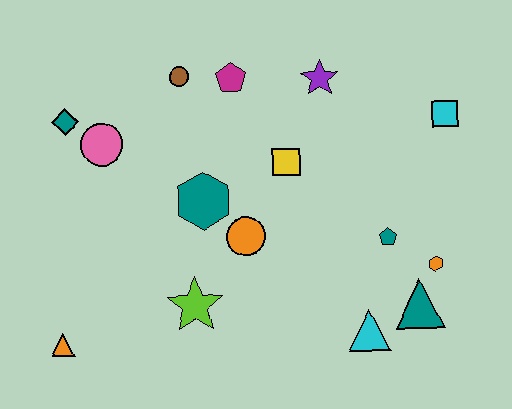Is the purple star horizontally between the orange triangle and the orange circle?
No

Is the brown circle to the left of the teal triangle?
Yes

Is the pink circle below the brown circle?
Yes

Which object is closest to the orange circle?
The teal hexagon is closest to the orange circle.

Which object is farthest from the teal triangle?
The teal diamond is farthest from the teal triangle.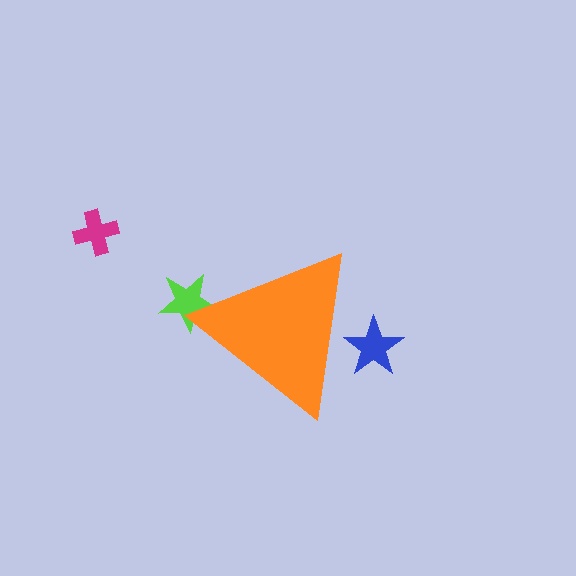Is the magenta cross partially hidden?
No, the magenta cross is fully visible.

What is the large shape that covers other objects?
An orange triangle.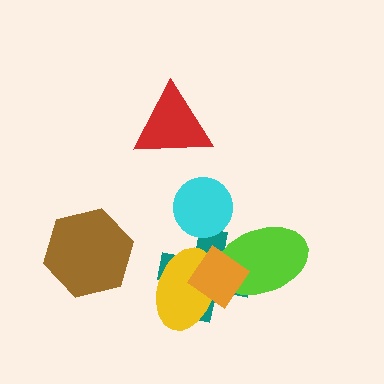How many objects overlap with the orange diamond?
3 objects overlap with the orange diamond.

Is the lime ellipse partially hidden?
Yes, it is partially covered by another shape.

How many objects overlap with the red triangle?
0 objects overlap with the red triangle.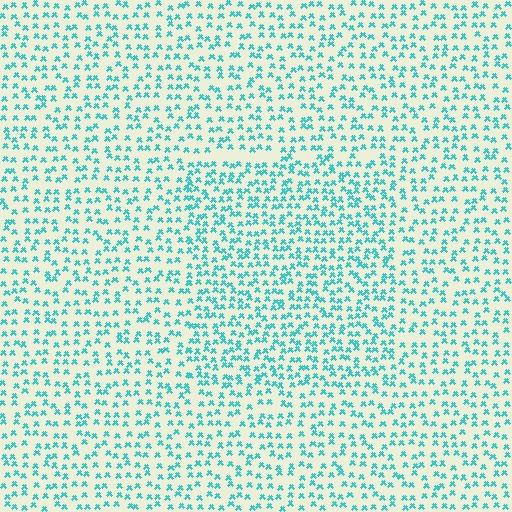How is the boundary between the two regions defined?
The boundary is defined by a change in element density (approximately 1.5x ratio). All elements are the same color, size, and shape.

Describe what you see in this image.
The image contains small cyan elements arranged at two different densities. A rectangle-shaped region is visible where the elements are more densely packed than the surrounding area.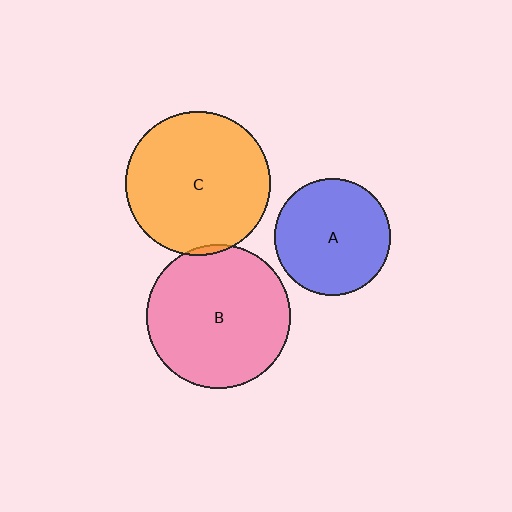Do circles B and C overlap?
Yes.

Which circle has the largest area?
Circle C (orange).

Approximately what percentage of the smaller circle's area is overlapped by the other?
Approximately 5%.